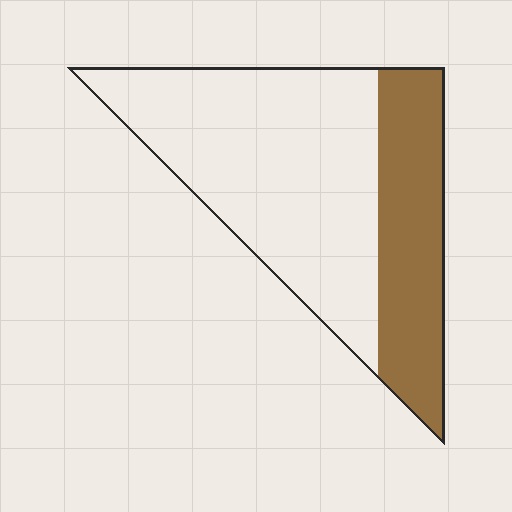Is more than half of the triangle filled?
No.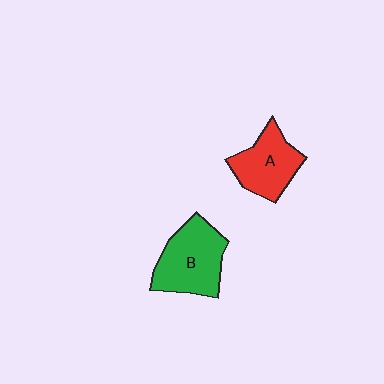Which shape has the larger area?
Shape B (green).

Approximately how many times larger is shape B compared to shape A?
Approximately 1.3 times.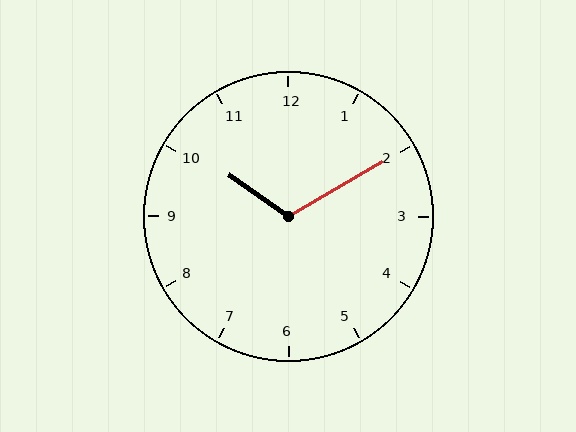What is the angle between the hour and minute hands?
Approximately 115 degrees.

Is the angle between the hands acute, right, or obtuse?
It is obtuse.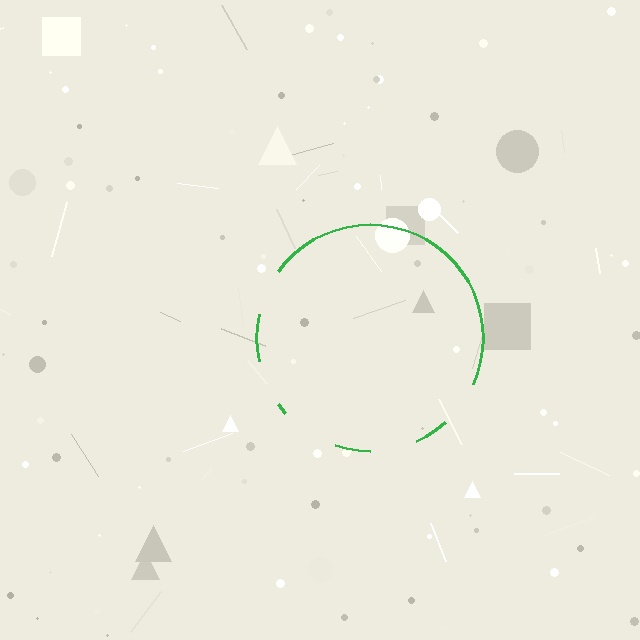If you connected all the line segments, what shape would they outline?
They would outline a circle.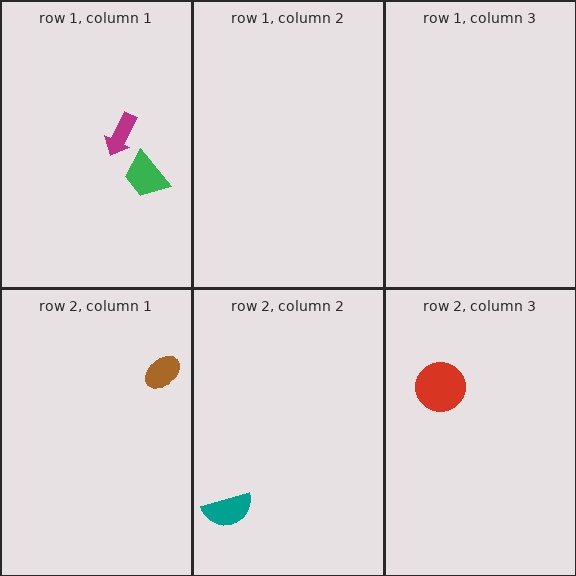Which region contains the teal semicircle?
The row 2, column 2 region.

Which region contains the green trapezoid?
The row 1, column 1 region.